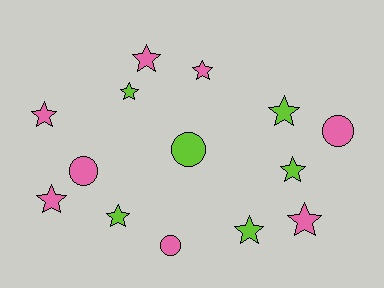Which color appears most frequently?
Pink, with 8 objects.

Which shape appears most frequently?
Star, with 10 objects.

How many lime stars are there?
There are 5 lime stars.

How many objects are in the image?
There are 14 objects.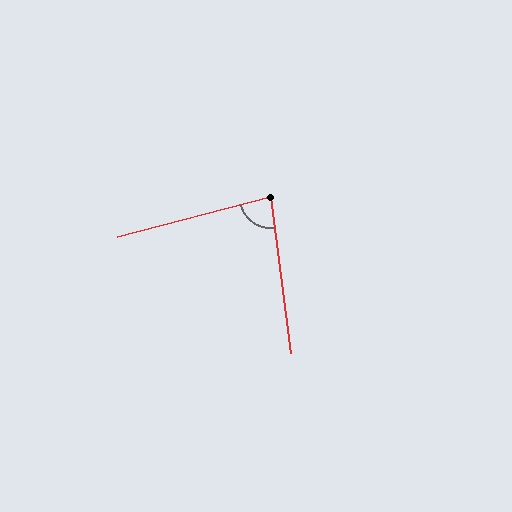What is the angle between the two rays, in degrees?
Approximately 83 degrees.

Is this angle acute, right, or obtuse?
It is acute.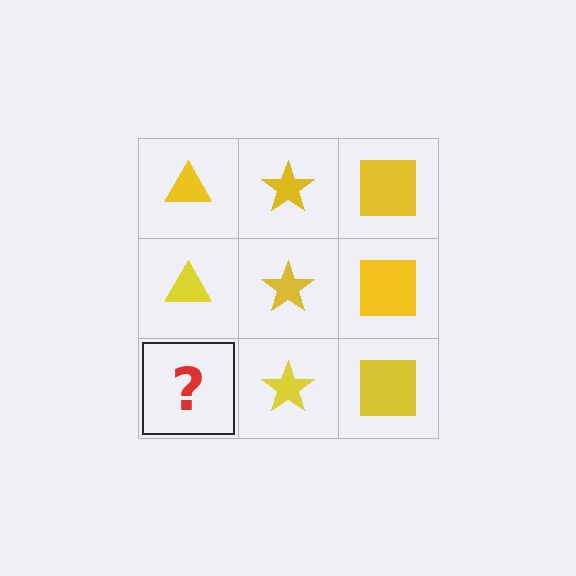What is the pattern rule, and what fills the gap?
The rule is that each column has a consistent shape. The gap should be filled with a yellow triangle.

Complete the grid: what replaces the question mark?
The question mark should be replaced with a yellow triangle.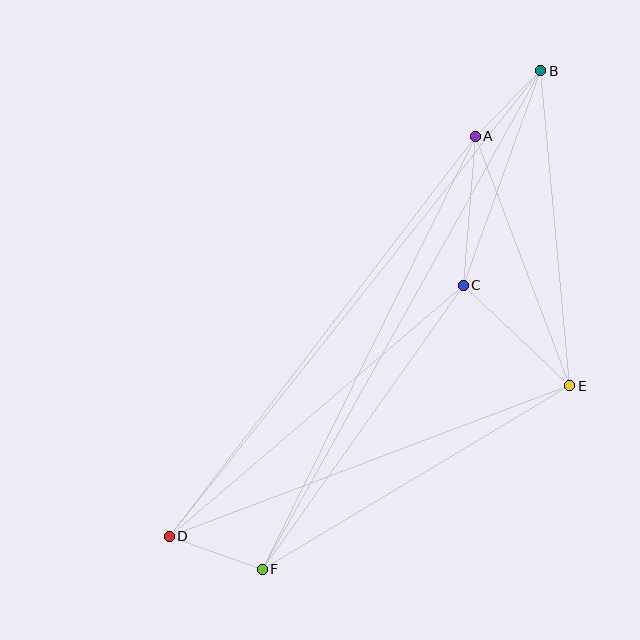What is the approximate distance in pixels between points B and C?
The distance between B and C is approximately 228 pixels.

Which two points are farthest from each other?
Points B and D are farthest from each other.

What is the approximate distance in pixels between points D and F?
The distance between D and F is approximately 99 pixels.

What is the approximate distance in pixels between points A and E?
The distance between A and E is approximately 267 pixels.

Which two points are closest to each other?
Points A and B are closest to each other.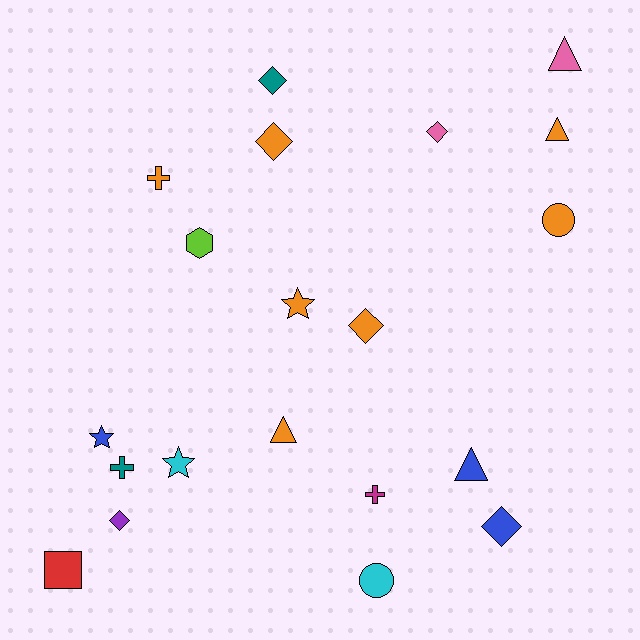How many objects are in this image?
There are 20 objects.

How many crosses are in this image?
There are 3 crosses.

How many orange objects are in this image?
There are 7 orange objects.